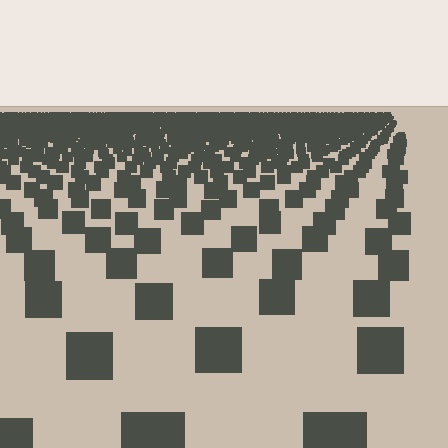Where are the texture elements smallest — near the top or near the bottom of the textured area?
Near the top.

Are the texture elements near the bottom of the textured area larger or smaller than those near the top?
Larger. Near the bottom, elements are closer to the viewer and appear at a bigger on-screen size.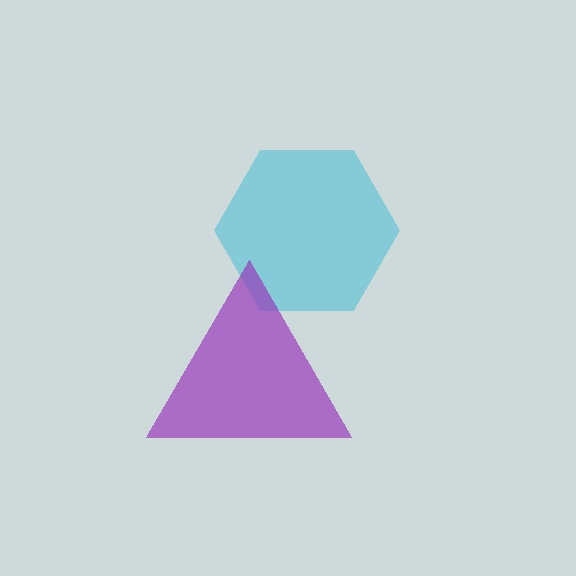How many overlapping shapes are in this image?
There are 2 overlapping shapes in the image.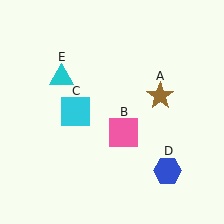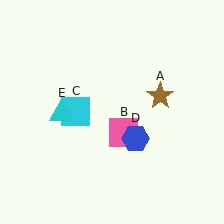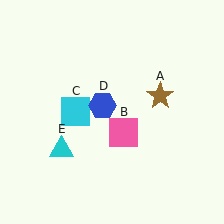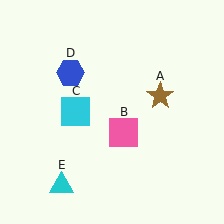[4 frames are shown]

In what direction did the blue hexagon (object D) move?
The blue hexagon (object D) moved up and to the left.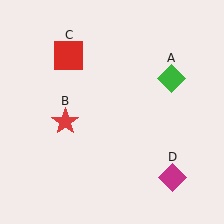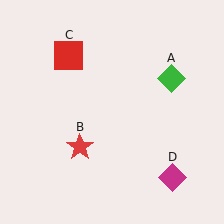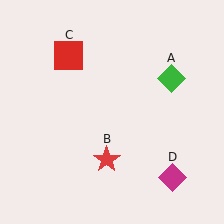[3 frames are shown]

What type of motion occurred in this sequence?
The red star (object B) rotated counterclockwise around the center of the scene.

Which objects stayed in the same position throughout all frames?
Green diamond (object A) and red square (object C) and magenta diamond (object D) remained stationary.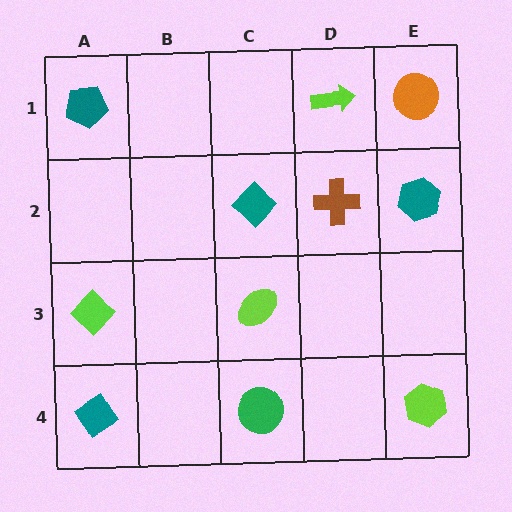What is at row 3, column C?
A lime ellipse.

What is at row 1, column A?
A teal pentagon.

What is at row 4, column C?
A green circle.